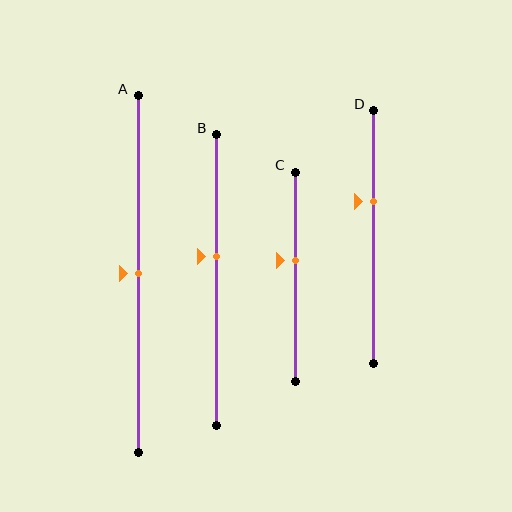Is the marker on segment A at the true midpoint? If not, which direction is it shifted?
Yes, the marker on segment A is at the true midpoint.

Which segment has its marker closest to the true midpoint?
Segment A has its marker closest to the true midpoint.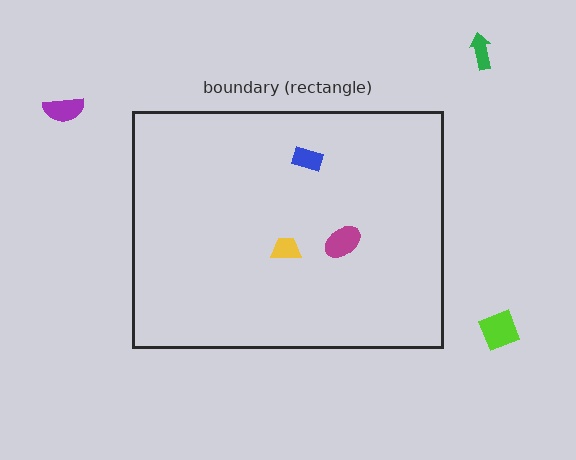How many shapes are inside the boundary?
3 inside, 3 outside.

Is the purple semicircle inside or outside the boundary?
Outside.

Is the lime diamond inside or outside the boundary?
Outside.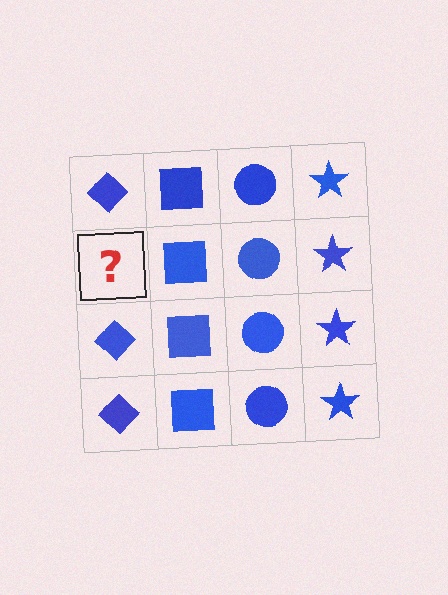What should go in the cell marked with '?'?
The missing cell should contain a blue diamond.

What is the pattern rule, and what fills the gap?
The rule is that each column has a consistent shape. The gap should be filled with a blue diamond.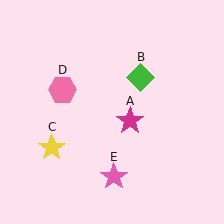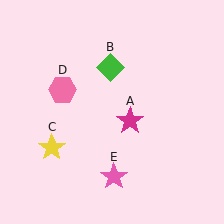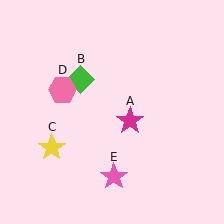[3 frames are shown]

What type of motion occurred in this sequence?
The green diamond (object B) rotated counterclockwise around the center of the scene.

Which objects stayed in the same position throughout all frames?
Magenta star (object A) and yellow star (object C) and pink hexagon (object D) and pink star (object E) remained stationary.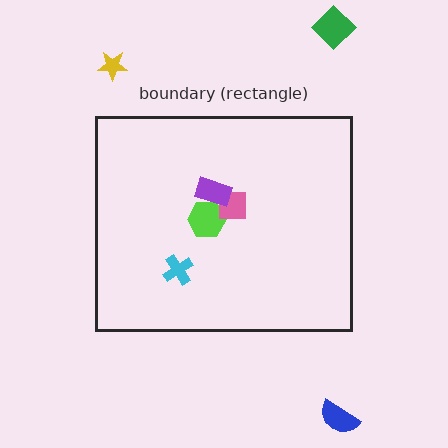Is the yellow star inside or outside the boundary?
Outside.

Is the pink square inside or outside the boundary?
Inside.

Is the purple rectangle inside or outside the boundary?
Inside.